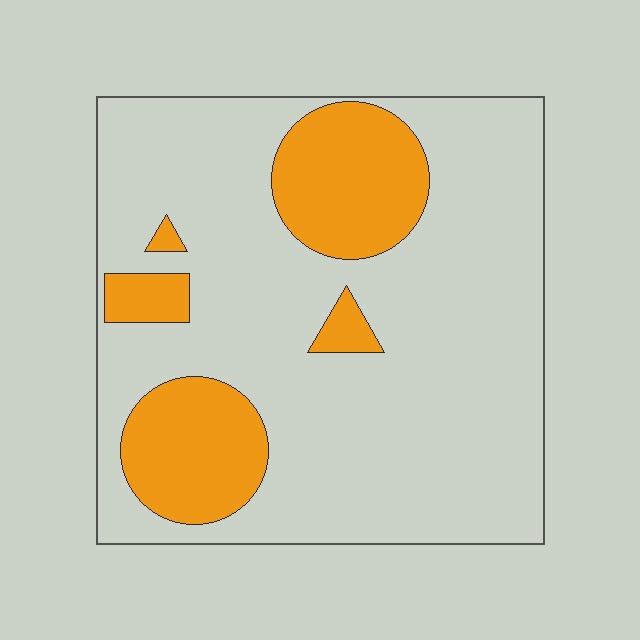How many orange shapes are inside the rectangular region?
5.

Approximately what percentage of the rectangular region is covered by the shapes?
Approximately 20%.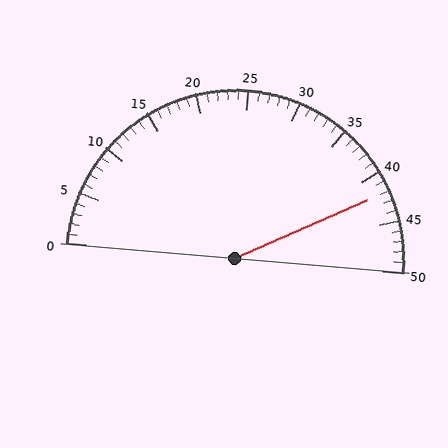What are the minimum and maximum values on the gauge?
The gauge ranges from 0 to 50.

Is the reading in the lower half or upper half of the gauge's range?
The reading is in the upper half of the range (0 to 50).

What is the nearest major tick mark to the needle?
The nearest major tick mark is 40.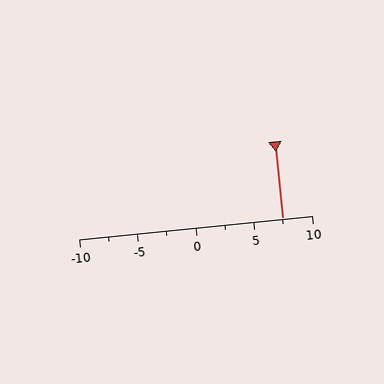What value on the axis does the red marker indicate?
The marker indicates approximately 7.5.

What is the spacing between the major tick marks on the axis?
The major ticks are spaced 5 apart.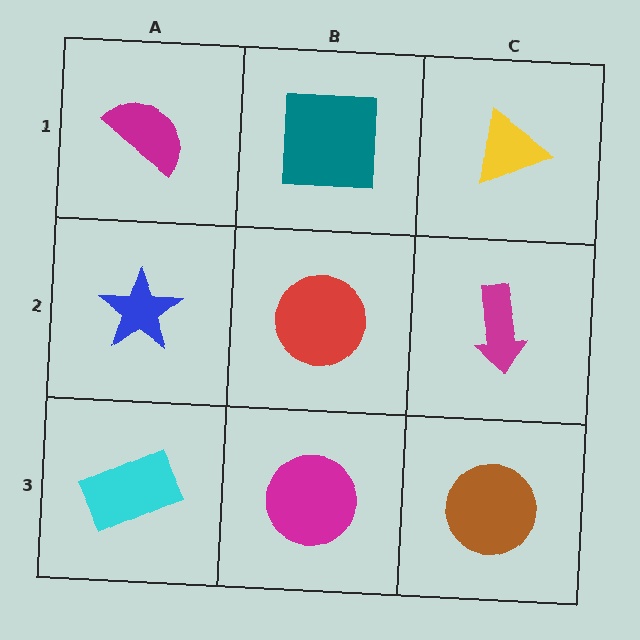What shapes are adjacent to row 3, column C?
A magenta arrow (row 2, column C), a magenta circle (row 3, column B).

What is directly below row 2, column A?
A cyan rectangle.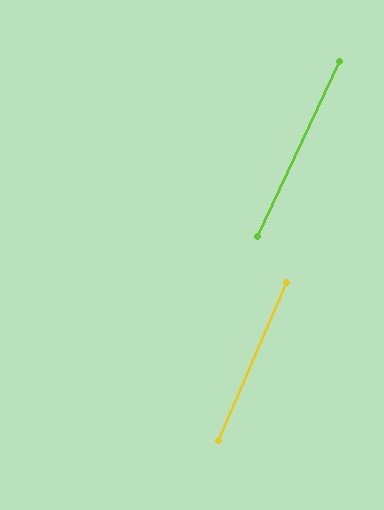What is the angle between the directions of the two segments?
Approximately 2 degrees.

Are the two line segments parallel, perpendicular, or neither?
Parallel — their directions differ by only 1.7°.